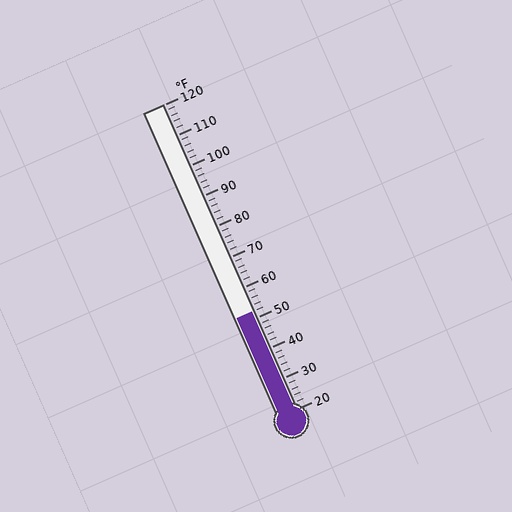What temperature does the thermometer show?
The thermometer shows approximately 52°F.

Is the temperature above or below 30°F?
The temperature is above 30°F.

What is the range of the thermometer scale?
The thermometer scale ranges from 20°F to 120°F.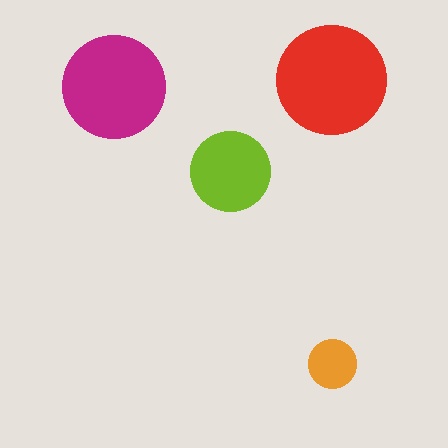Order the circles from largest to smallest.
the red one, the magenta one, the lime one, the orange one.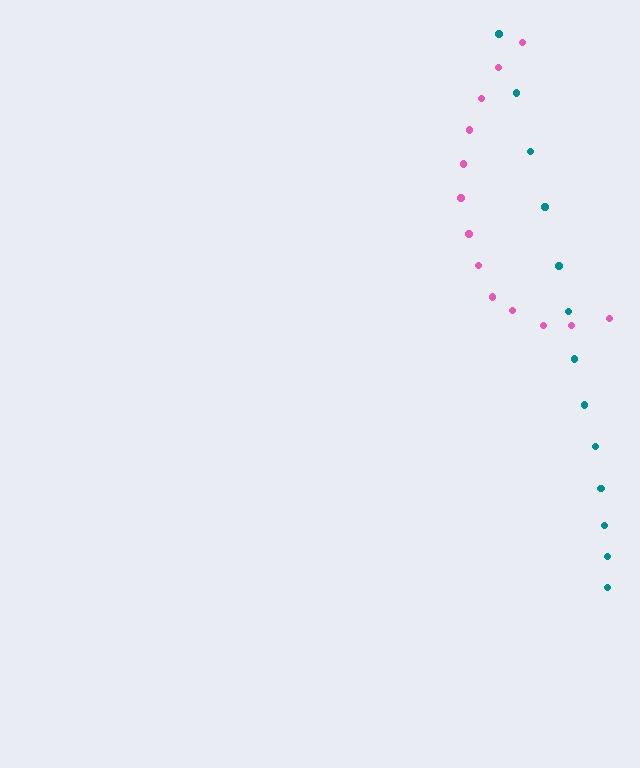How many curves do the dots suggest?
There are 2 distinct paths.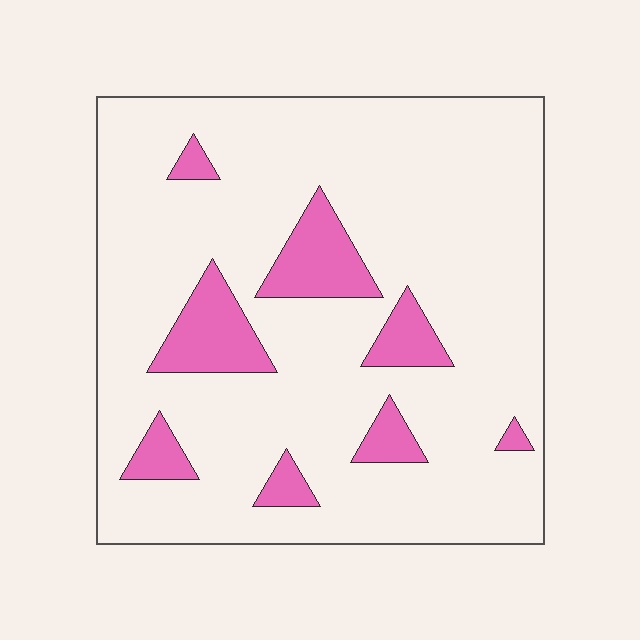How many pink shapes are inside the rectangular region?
8.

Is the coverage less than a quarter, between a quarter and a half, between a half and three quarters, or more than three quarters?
Less than a quarter.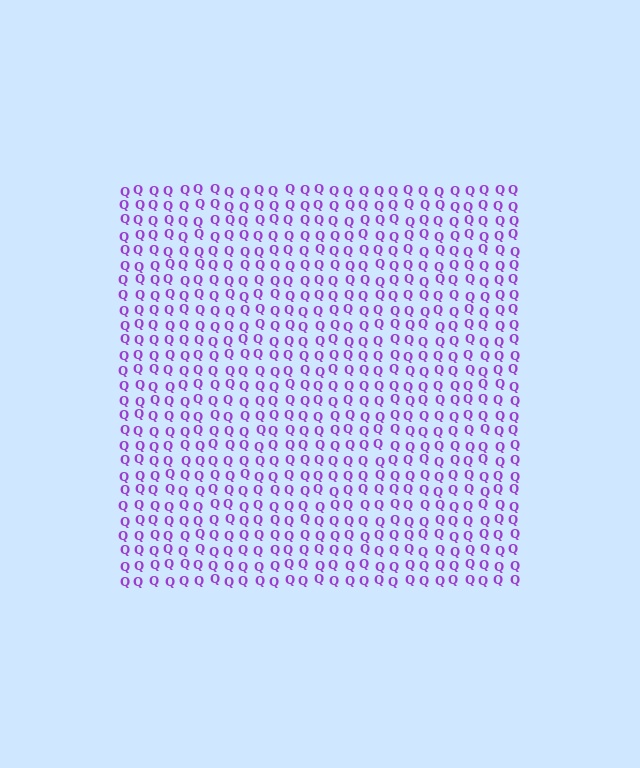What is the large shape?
The large shape is a square.